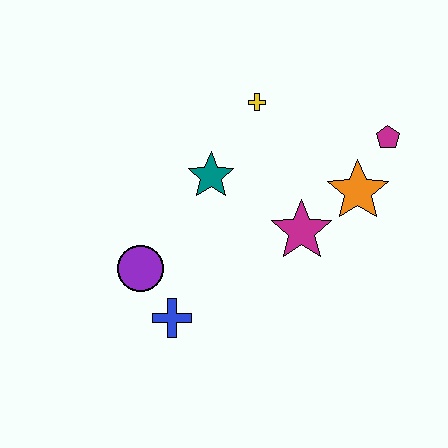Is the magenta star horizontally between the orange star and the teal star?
Yes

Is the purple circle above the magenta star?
No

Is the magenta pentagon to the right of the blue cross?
Yes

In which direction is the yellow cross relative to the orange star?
The yellow cross is to the left of the orange star.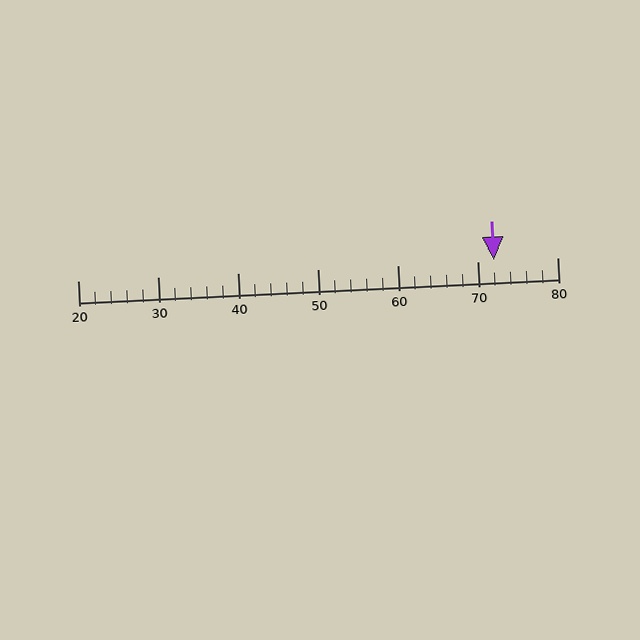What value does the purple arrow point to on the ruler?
The purple arrow points to approximately 72.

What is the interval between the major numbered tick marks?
The major tick marks are spaced 10 units apart.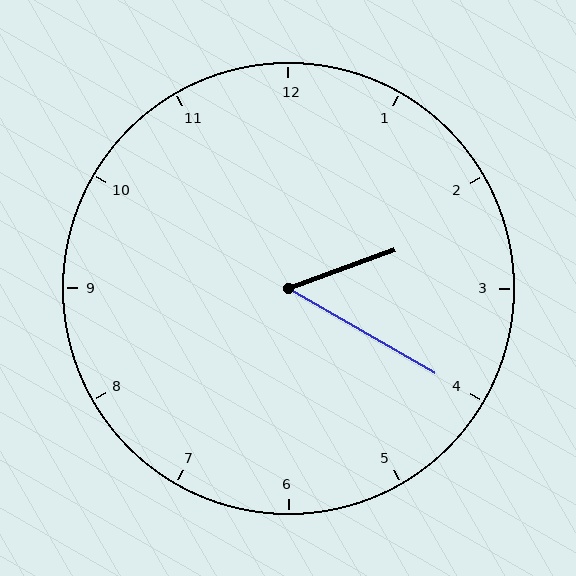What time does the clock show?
2:20.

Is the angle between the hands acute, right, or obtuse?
It is acute.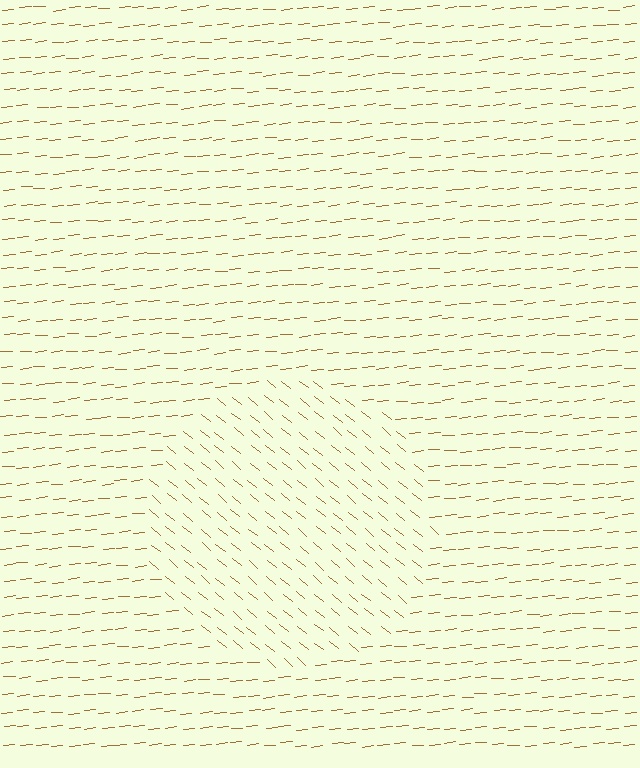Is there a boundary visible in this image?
Yes, there is a texture boundary formed by a change in line orientation.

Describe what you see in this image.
The image is filled with small brown line segments. A circle region in the image has lines oriented differently from the surrounding lines, creating a visible texture boundary.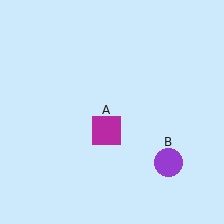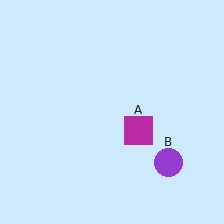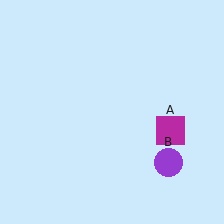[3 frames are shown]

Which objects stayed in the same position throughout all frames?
Purple circle (object B) remained stationary.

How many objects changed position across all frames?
1 object changed position: magenta square (object A).